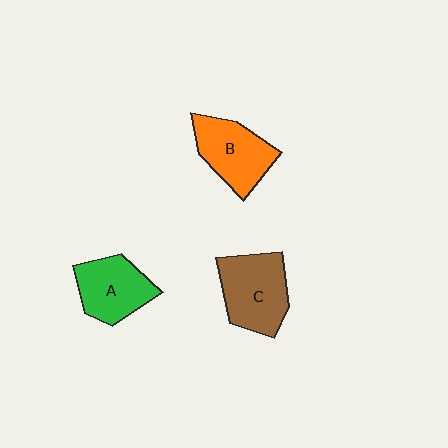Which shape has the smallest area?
Shape A (green).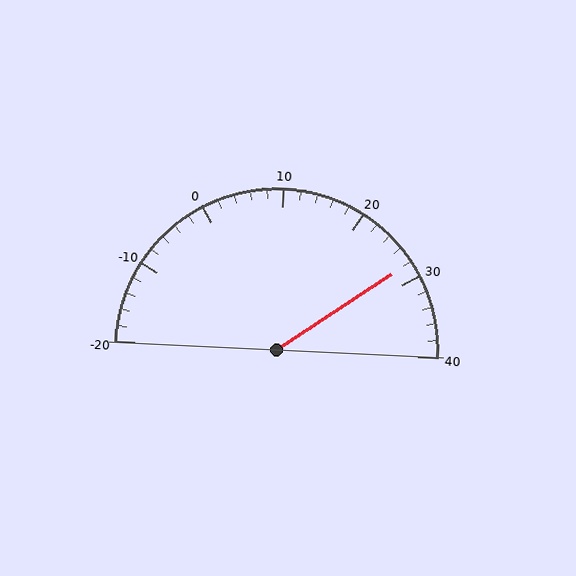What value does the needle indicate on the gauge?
The needle indicates approximately 28.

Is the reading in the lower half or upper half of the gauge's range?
The reading is in the upper half of the range (-20 to 40).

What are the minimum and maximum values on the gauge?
The gauge ranges from -20 to 40.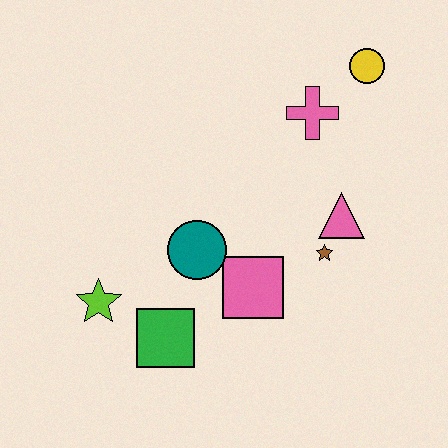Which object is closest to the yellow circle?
The pink cross is closest to the yellow circle.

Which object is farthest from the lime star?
The yellow circle is farthest from the lime star.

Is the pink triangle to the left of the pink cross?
No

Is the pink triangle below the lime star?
No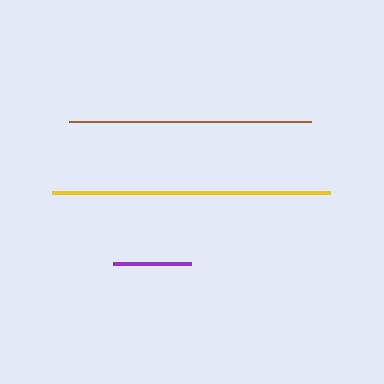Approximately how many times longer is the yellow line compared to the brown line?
The yellow line is approximately 1.1 times the length of the brown line.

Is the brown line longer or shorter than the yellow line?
The yellow line is longer than the brown line.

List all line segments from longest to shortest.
From longest to shortest: yellow, brown, purple.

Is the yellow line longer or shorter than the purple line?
The yellow line is longer than the purple line.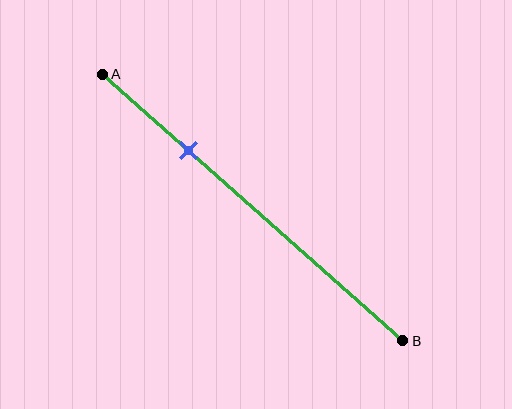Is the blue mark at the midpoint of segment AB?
No, the mark is at about 30% from A, not at the 50% midpoint.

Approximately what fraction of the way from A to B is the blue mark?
The blue mark is approximately 30% of the way from A to B.